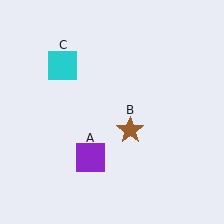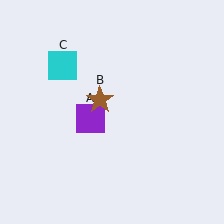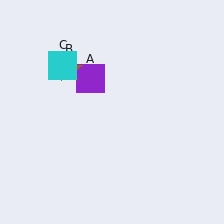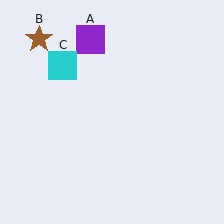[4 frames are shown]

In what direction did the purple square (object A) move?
The purple square (object A) moved up.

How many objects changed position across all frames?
2 objects changed position: purple square (object A), brown star (object B).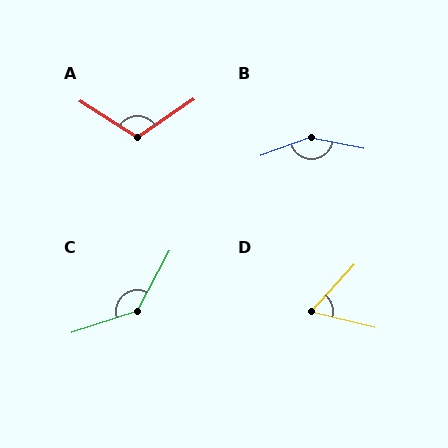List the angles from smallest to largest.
D (61°), A (114°), C (136°), B (149°).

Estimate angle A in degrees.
Approximately 114 degrees.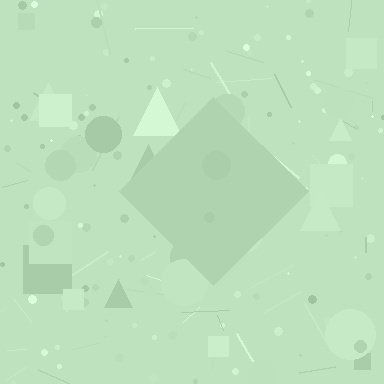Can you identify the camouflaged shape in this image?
The camouflaged shape is a diamond.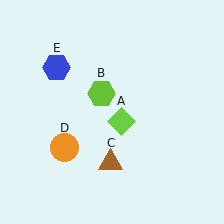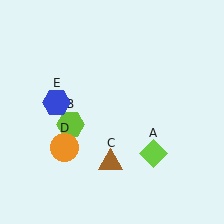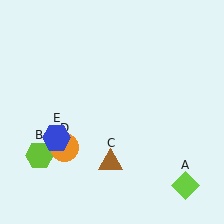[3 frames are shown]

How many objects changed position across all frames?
3 objects changed position: lime diamond (object A), lime hexagon (object B), blue hexagon (object E).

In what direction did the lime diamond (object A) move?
The lime diamond (object A) moved down and to the right.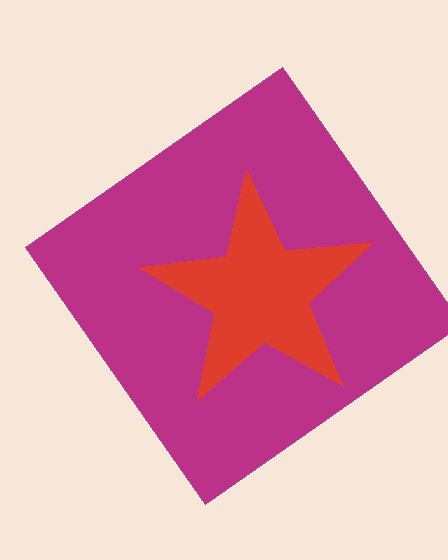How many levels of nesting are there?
2.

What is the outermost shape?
The magenta diamond.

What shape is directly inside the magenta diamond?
The red star.